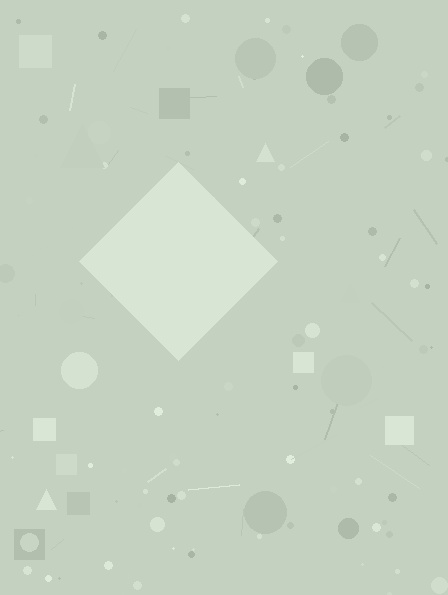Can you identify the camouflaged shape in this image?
The camouflaged shape is a diamond.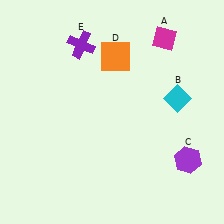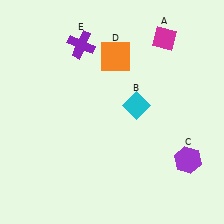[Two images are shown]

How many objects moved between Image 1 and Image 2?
1 object moved between the two images.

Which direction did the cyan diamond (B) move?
The cyan diamond (B) moved left.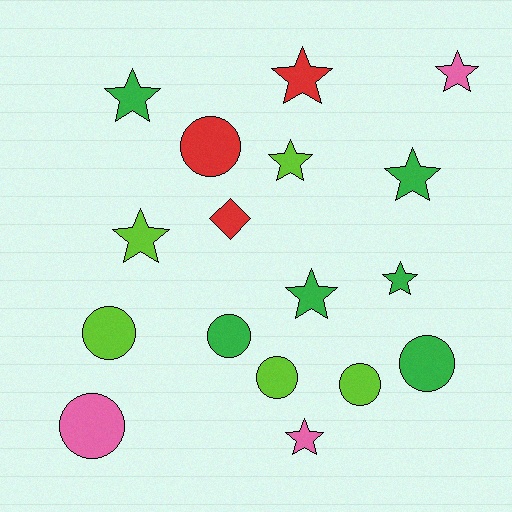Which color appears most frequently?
Green, with 6 objects.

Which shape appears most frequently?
Star, with 9 objects.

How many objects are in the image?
There are 17 objects.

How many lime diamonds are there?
There are no lime diamonds.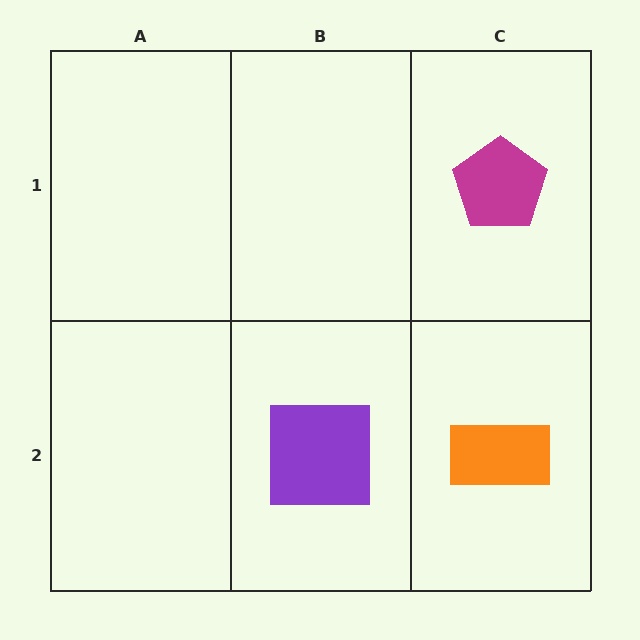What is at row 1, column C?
A magenta pentagon.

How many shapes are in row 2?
2 shapes.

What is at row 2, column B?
A purple square.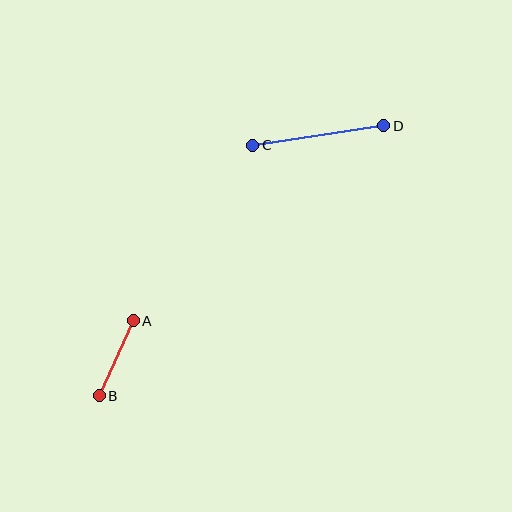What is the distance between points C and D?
The distance is approximately 132 pixels.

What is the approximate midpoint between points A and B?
The midpoint is at approximately (116, 358) pixels.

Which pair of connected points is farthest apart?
Points C and D are farthest apart.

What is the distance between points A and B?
The distance is approximately 82 pixels.